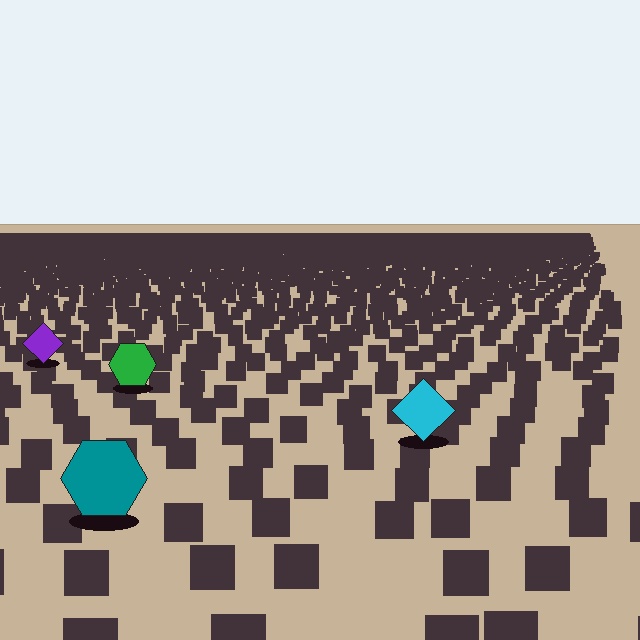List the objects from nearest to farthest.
From nearest to farthest: the teal hexagon, the cyan diamond, the green hexagon, the purple diamond.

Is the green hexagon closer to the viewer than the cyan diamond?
No. The cyan diamond is closer — you can tell from the texture gradient: the ground texture is coarser near it.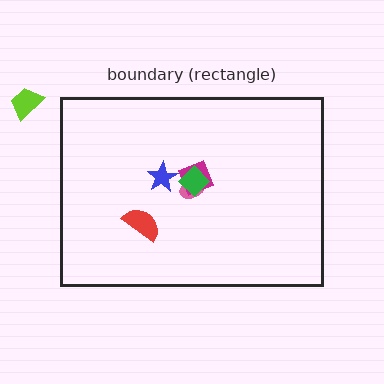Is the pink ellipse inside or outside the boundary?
Inside.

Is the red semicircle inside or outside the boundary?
Inside.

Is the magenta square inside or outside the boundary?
Inside.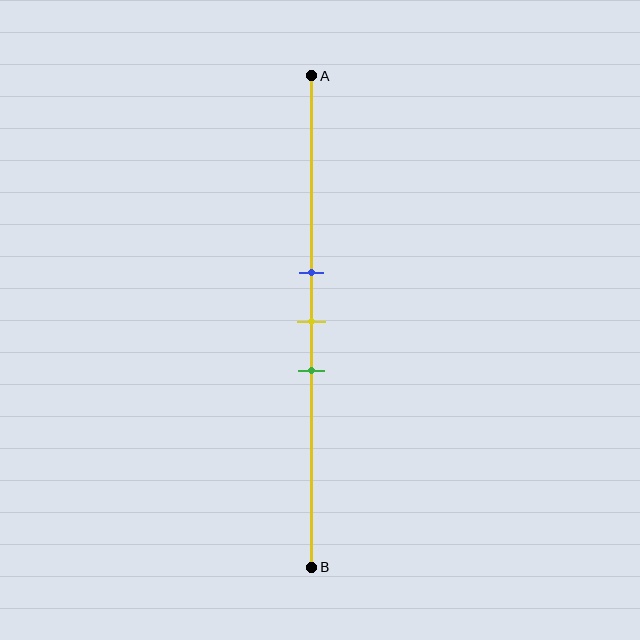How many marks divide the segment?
There are 3 marks dividing the segment.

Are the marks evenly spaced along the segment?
Yes, the marks are approximately evenly spaced.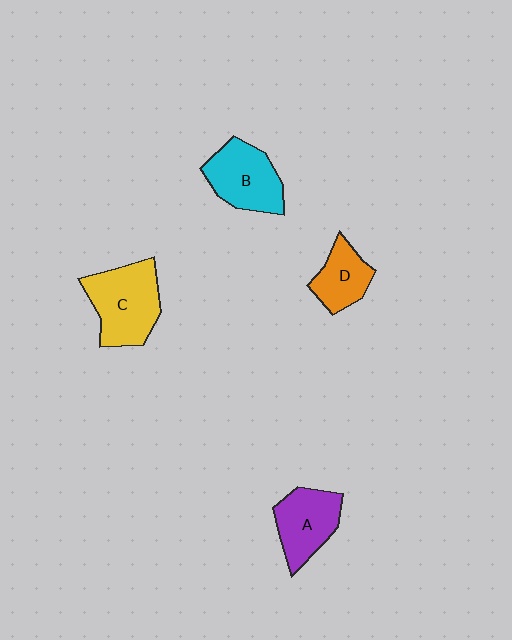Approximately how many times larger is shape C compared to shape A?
Approximately 1.3 times.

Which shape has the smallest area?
Shape D (orange).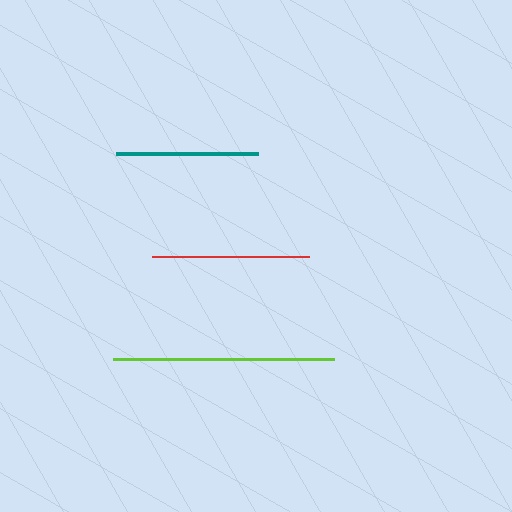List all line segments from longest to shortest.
From longest to shortest: lime, red, teal.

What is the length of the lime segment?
The lime segment is approximately 221 pixels long.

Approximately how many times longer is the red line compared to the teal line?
The red line is approximately 1.1 times the length of the teal line.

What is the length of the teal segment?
The teal segment is approximately 142 pixels long.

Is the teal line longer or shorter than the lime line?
The lime line is longer than the teal line.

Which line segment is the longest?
The lime line is the longest at approximately 221 pixels.